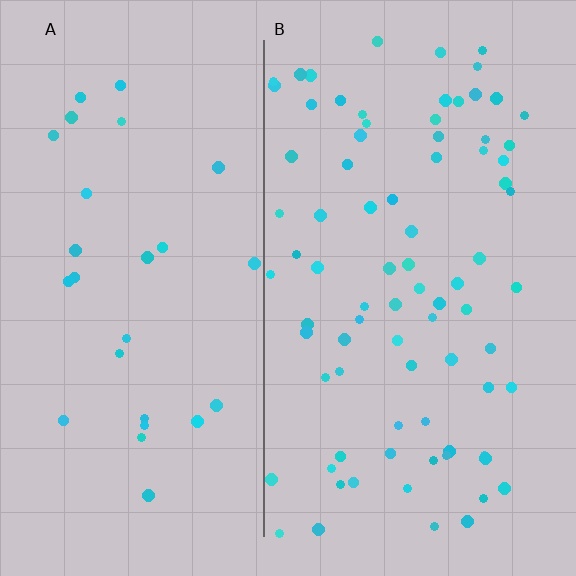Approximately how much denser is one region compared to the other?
Approximately 3.0× — region B over region A.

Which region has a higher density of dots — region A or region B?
B (the right).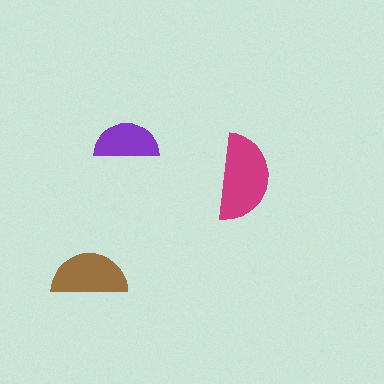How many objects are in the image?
There are 3 objects in the image.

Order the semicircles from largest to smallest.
the magenta one, the brown one, the purple one.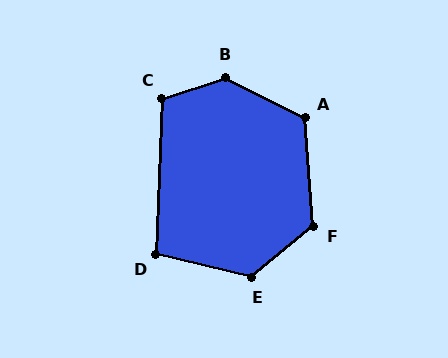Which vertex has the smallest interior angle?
D, at approximately 101 degrees.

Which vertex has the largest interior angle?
B, at approximately 135 degrees.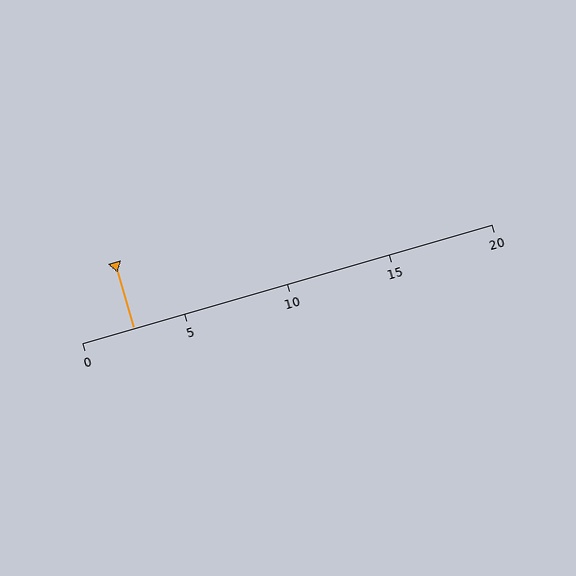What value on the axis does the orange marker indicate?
The marker indicates approximately 2.5.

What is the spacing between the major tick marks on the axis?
The major ticks are spaced 5 apart.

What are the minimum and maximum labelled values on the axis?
The axis runs from 0 to 20.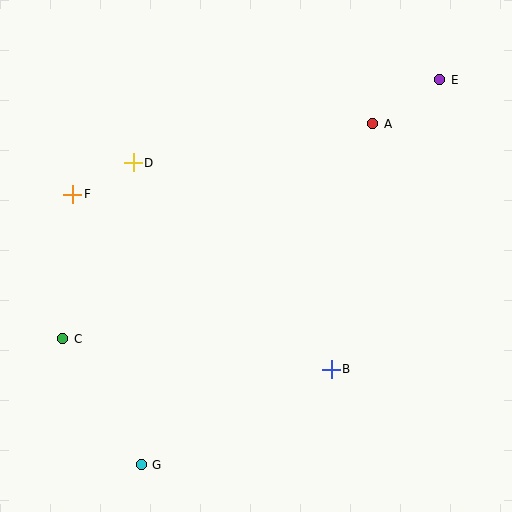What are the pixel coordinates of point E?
Point E is at (440, 80).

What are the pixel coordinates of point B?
Point B is at (331, 369).